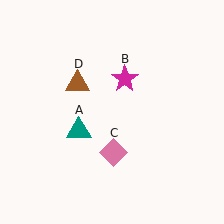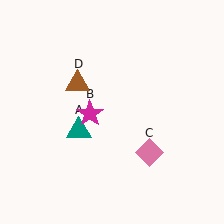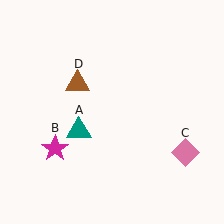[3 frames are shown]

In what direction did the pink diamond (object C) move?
The pink diamond (object C) moved right.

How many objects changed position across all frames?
2 objects changed position: magenta star (object B), pink diamond (object C).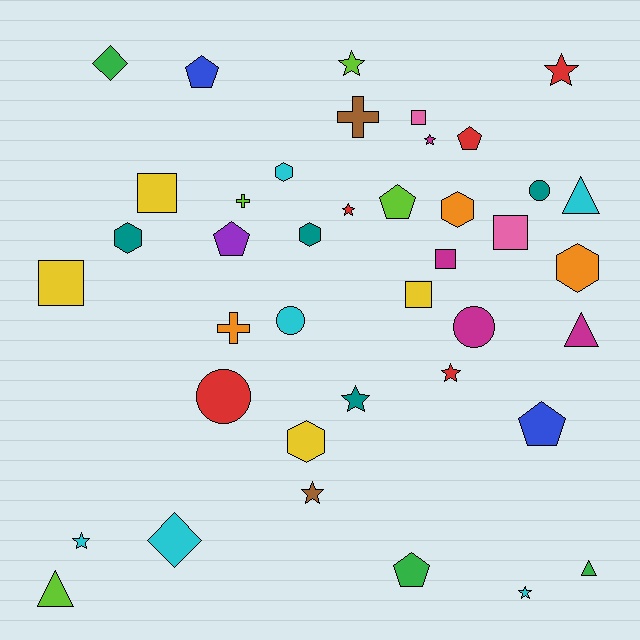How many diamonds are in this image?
There are 2 diamonds.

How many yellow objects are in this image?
There are 4 yellow objects.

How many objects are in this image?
There are 40 objects.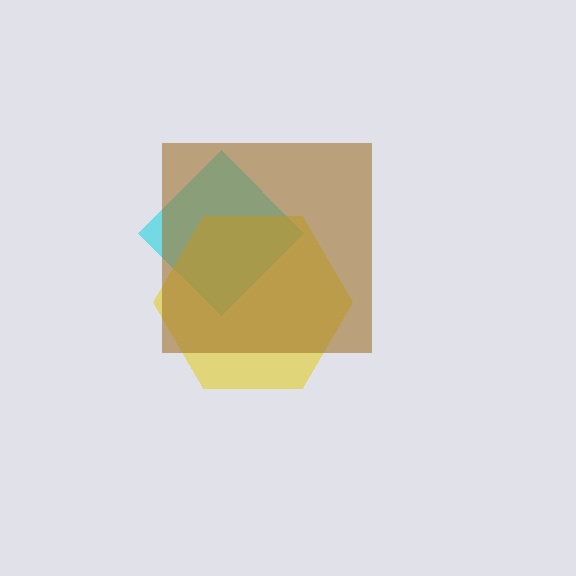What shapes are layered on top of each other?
The layered shapes are: a cyan diamond, a yellow hexagon, a brown square.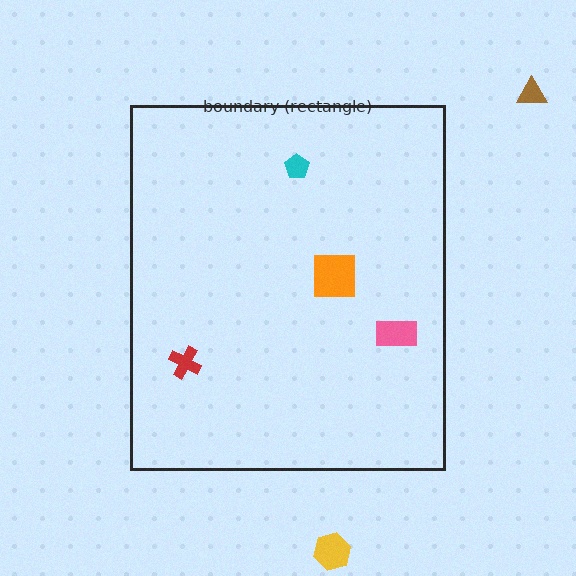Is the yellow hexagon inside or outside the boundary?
Outside.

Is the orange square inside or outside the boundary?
Inside.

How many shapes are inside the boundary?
4 inside, 2 outside.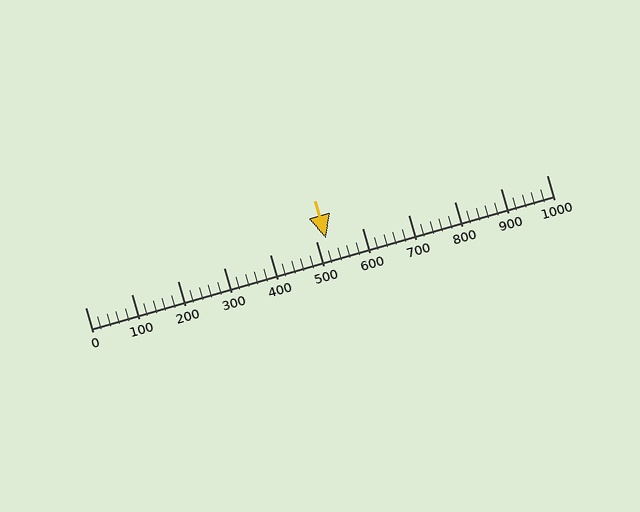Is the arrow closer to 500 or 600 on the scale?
The arrow is closer to 500.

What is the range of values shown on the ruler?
The ruler shows values from 0 to 1000.